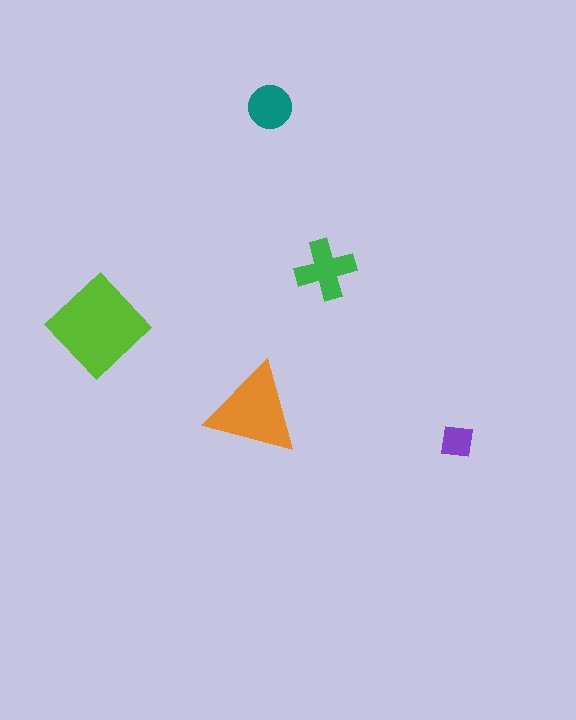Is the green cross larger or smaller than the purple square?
Larger.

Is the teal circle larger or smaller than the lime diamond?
Smaller.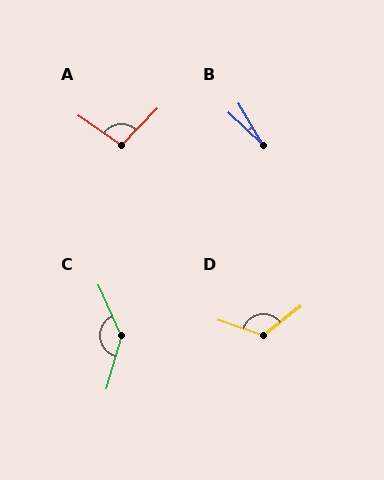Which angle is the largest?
C, at approximately 139 degrees.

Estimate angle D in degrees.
Approximately 122 degrees.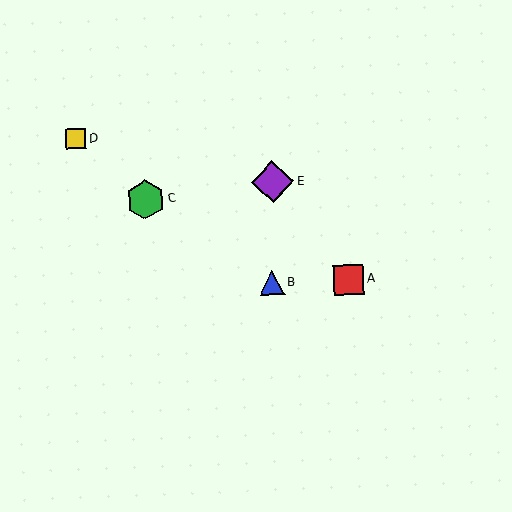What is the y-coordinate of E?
Object E is at y≈182.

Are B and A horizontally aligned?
Yes, both are at y≈283.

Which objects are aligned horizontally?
Objects A, B are aligned horizontally.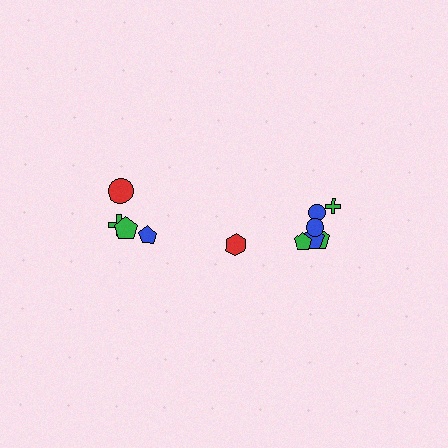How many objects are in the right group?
There are 7 objects.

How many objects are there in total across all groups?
There are 11 objects.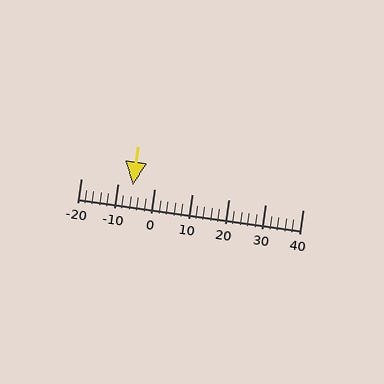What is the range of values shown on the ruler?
The ruler shows values from -20 to 40.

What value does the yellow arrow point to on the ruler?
The yellow arrow points to approximately -6.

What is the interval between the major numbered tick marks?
The major tick marks are spaced 10 units apart.